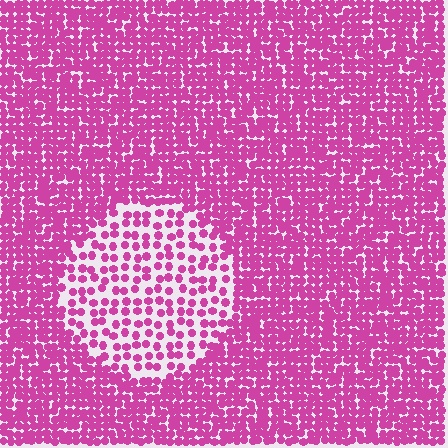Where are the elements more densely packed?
The elements are more densely packed outside the circle boundary.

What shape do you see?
I see a circle.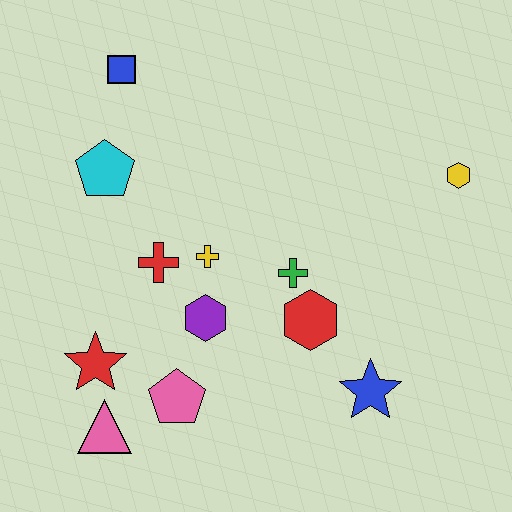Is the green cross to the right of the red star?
Yes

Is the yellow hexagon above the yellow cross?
Yes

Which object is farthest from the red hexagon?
The blue square is farthest from the red hexagon.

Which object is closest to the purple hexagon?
The yellow cross is closest to the purple hexagon.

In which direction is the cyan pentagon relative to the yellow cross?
The cyan pentagon is to the left of the yellow cross.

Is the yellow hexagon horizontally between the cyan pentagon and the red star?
No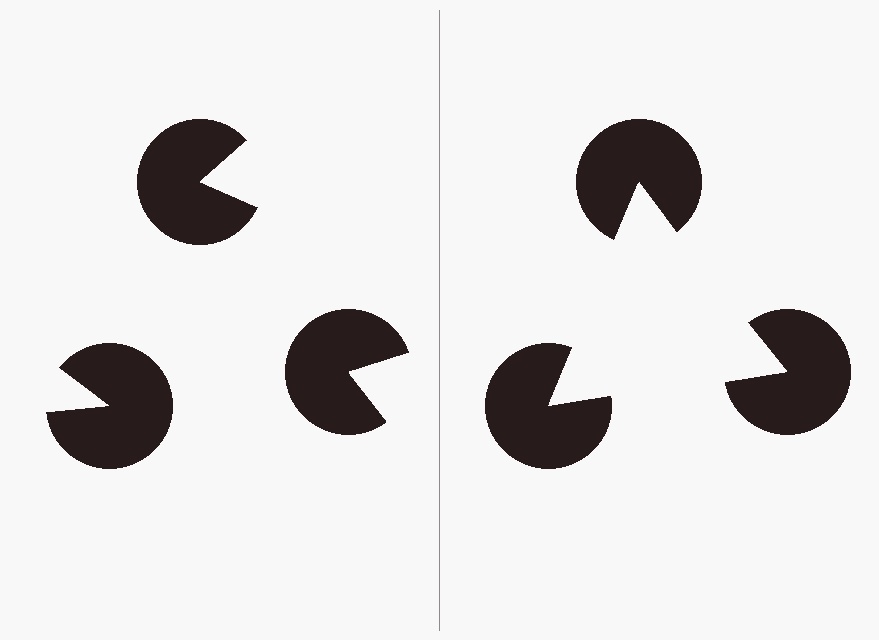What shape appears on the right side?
An illusory triangle.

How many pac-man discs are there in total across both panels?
6 — 3 on each side.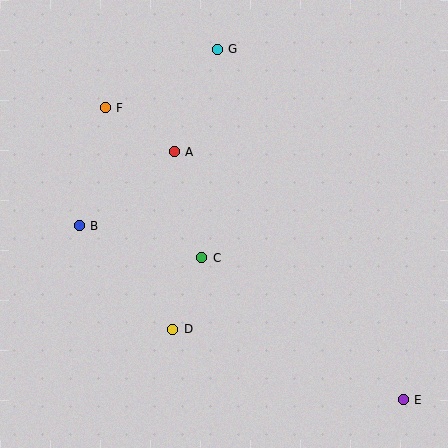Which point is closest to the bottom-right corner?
Point E is closest to the bottom-right corner.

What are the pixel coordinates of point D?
Point D is at (173, 329).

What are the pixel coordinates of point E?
Point E is at (403, 400).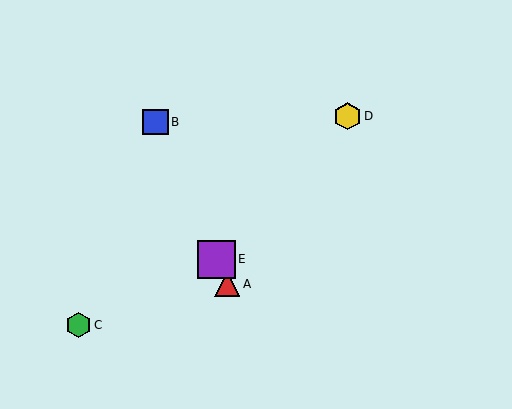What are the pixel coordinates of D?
Object D is at (348, 116).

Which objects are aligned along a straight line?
Objects A, B, E are aligned along a straight line.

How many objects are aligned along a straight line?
3 objects (A, B, E) are aligned along a straight line.